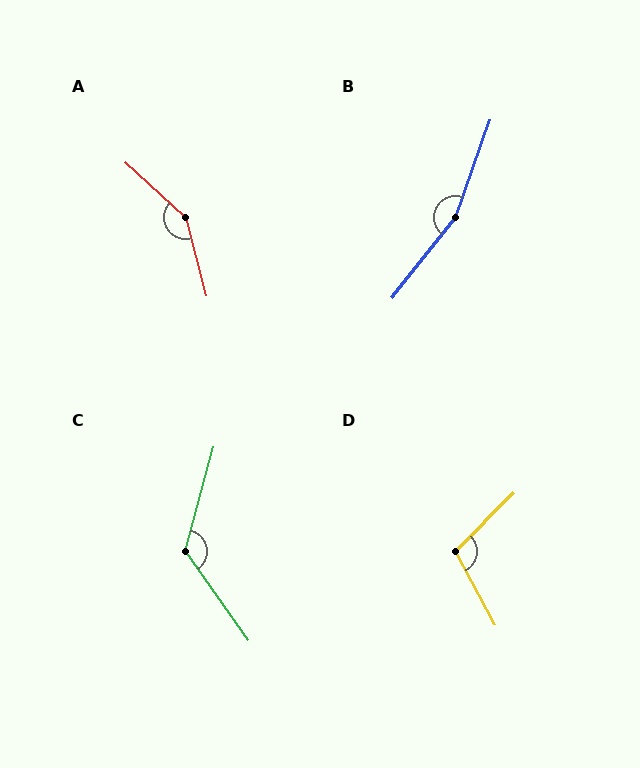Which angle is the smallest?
D, at approximately 106 degrees.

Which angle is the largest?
B, at approximately 161 degrees.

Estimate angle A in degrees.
Approximately 147 degrees.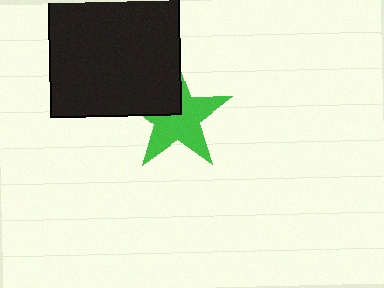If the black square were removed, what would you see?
You would see the complete green star.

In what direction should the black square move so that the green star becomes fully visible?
The black square should move toward the upper-left. That is the shortest direction to clear the overlap and leave the green star fully visible.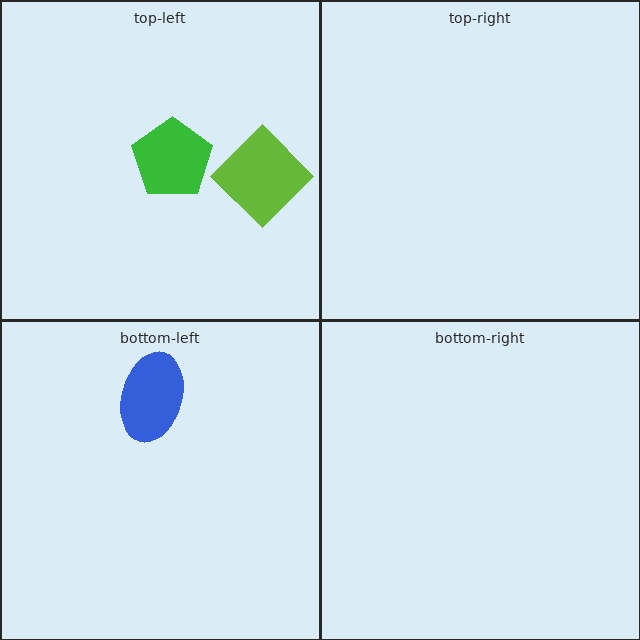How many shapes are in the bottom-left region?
1.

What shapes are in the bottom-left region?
The blue ellipse.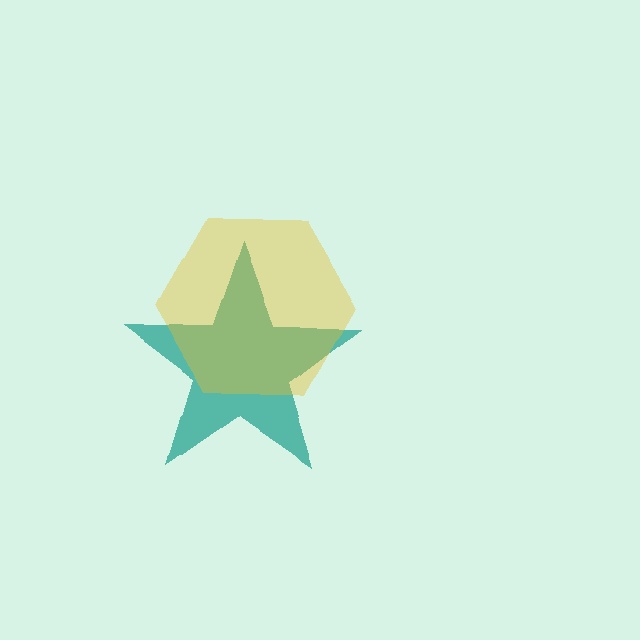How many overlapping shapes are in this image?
There are 2 overlapping shapes in the image.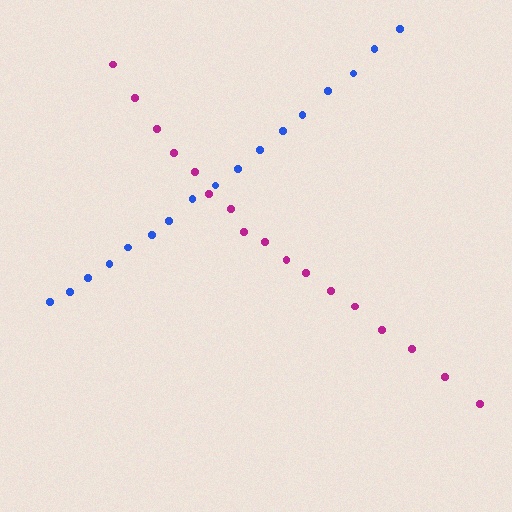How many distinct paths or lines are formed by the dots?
There are 2 distinct paths.